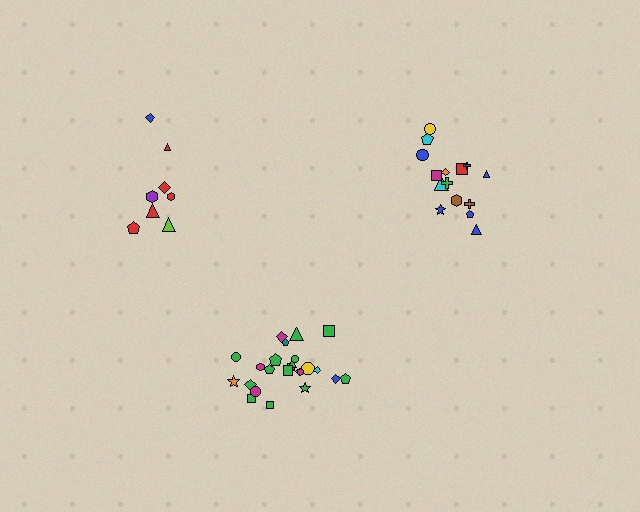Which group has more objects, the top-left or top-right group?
The top-right group.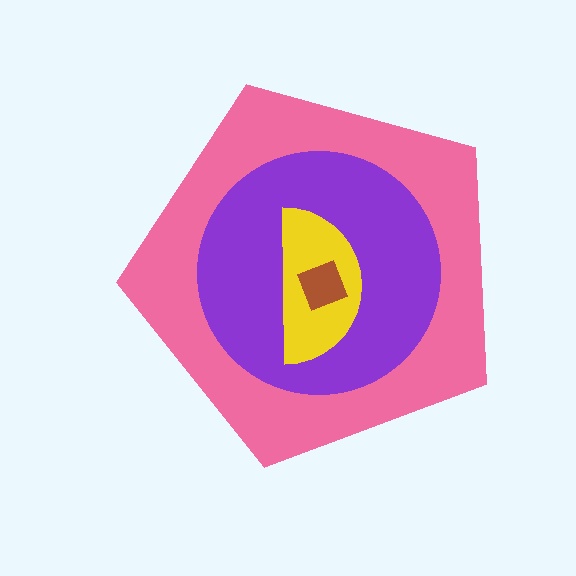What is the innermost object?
The brown square.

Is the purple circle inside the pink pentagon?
Yes.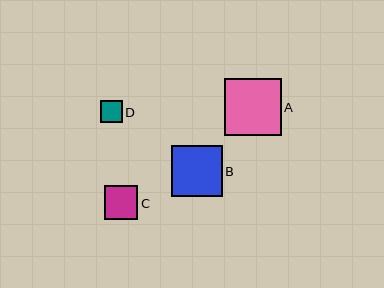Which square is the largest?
Square A is the largest with a size of approximately 57 pixels.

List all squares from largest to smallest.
From largest to smallest: A, B, C, D.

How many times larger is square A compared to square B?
Square A is approximately 1.1 times the size of square B.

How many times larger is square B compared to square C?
Square B is approximately 1.5 times the size of square C.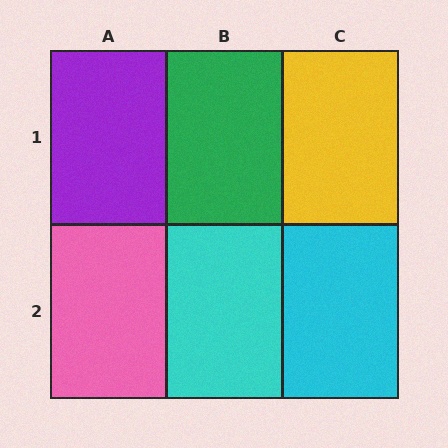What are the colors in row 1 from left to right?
Purple, green, yellow.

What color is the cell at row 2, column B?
Cyan.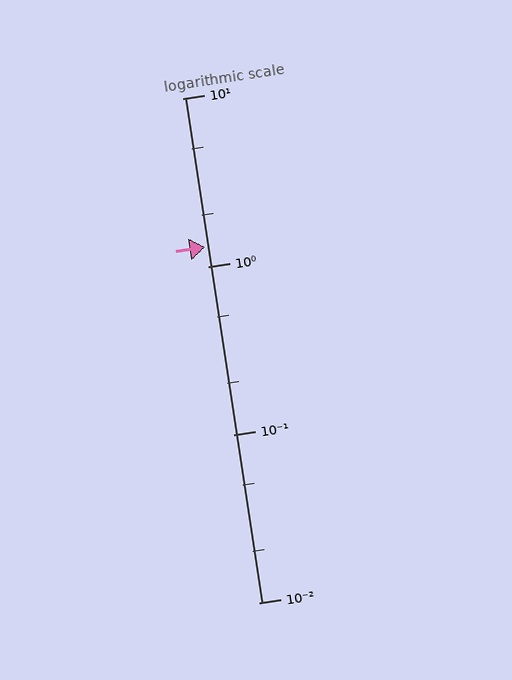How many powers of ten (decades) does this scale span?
The scale spans 3 decades, from 0.01 to 10.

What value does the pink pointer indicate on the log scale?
The pointer indicates approximately 1.3.